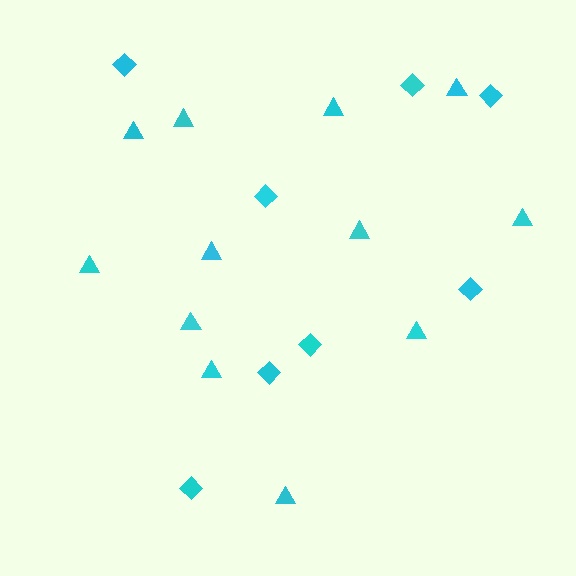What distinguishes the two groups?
There are 2 groups: one group of diamonds (8) and one group of triangles (12).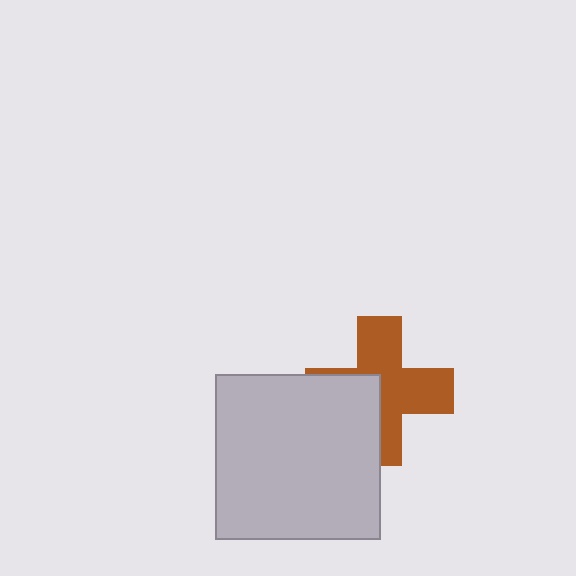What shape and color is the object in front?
The object in front is a light gray square.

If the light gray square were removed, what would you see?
You would see the complete brown cross.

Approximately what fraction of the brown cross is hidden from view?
Roughly 38% of the brown cross is hidden behind the light gray square.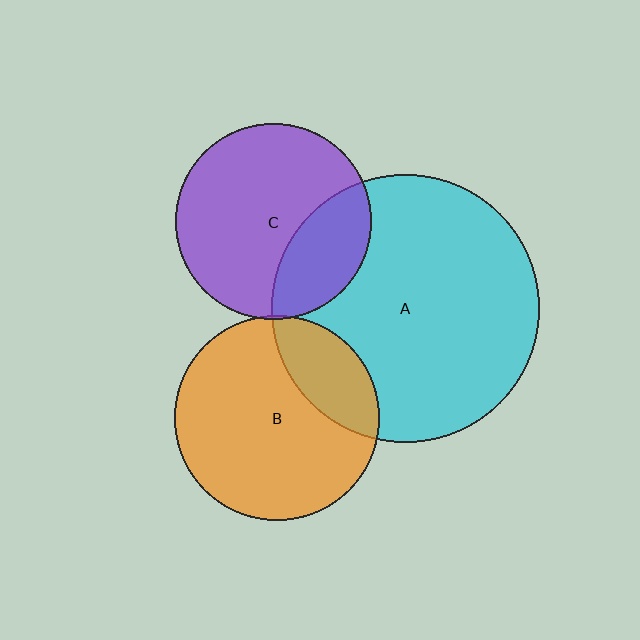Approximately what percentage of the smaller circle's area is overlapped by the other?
Approximately 5%.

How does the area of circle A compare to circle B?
Approximately 1.7 times.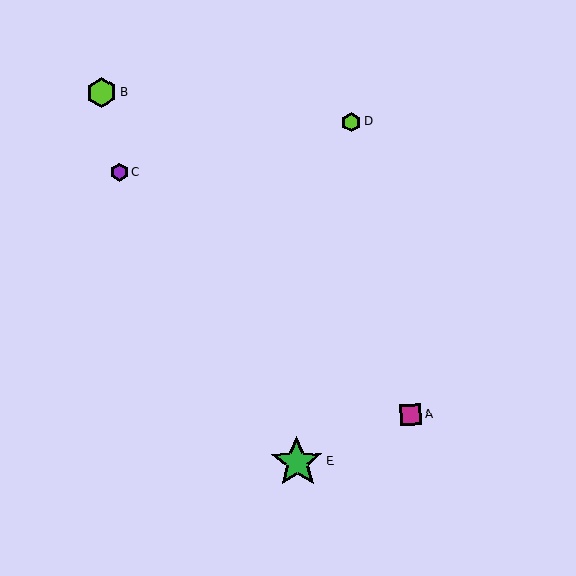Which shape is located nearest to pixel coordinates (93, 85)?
The lime hexagon (labeled B) at (102, 92) is nearest to that location.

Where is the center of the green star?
The center of the green star is at (297, 462).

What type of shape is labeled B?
Shape B is a lime hexagon.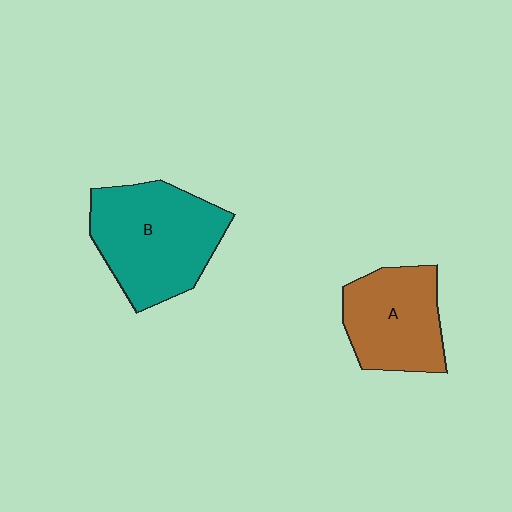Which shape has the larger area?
Shape B (teal).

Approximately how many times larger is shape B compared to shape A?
Approximately 1.3 times.